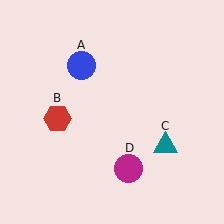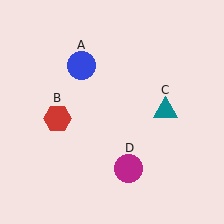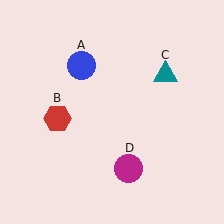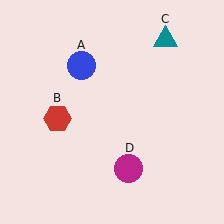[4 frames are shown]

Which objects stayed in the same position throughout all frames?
Blue circle (object A) and red hexagon (object B) and magenta circle (object D) remained stationary.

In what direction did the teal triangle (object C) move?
The teal triangle (object C) moved up.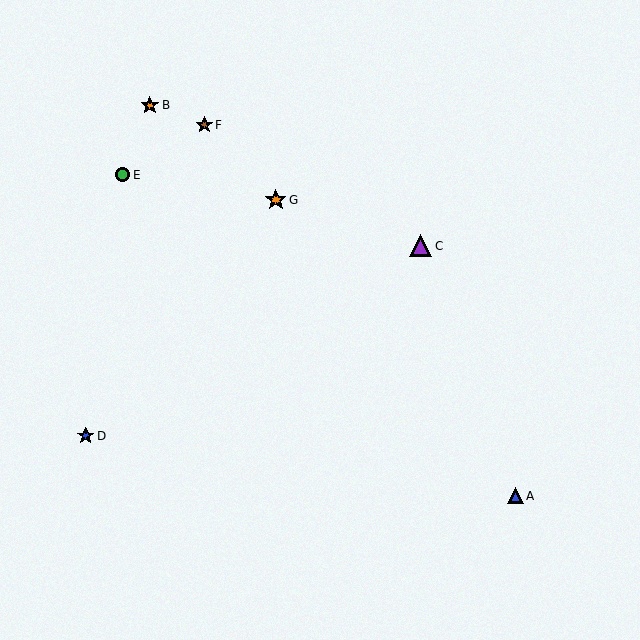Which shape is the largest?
The purple triangle (labeled C) is the largest.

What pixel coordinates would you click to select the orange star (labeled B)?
Click at (150, 105) to select the orange star B.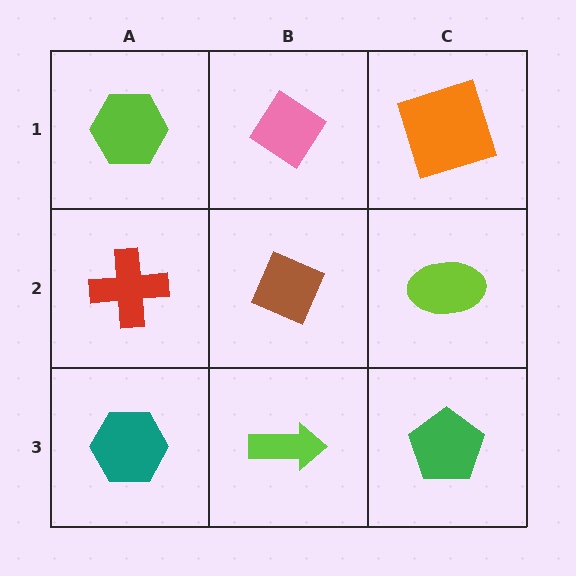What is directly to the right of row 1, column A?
A pink diamond.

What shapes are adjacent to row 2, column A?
A lime hexagon (row 1, column A), a teal hexagon (row 3, column A), a brown diamond (row 2, column B).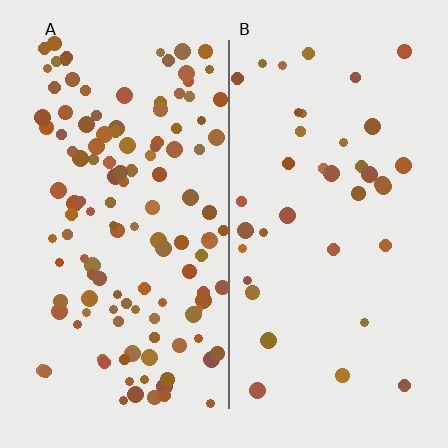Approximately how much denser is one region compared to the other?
Approximately 3.3× — region A over region B.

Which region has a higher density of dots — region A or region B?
A (the left).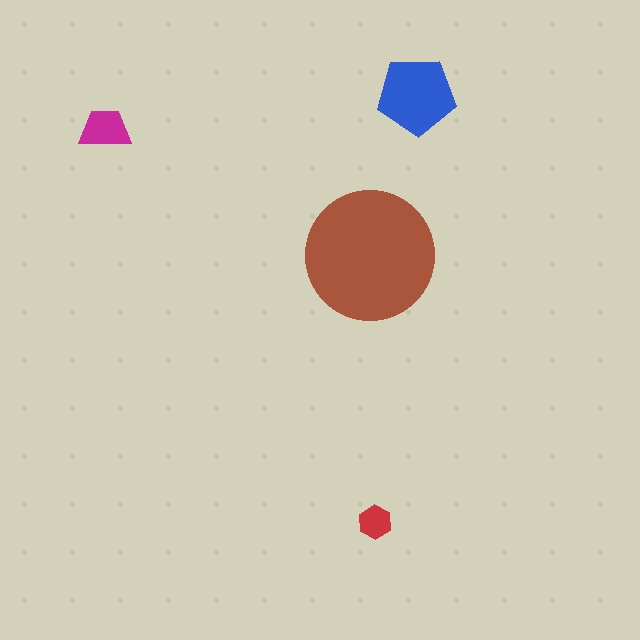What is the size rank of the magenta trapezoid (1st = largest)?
3rd.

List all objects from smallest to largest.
The red hexagon, the magenta trapezoid, the blue pentagon, the brown circle.